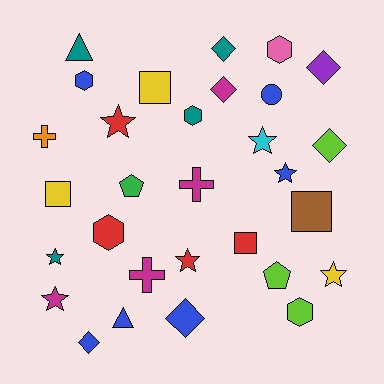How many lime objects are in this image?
There are 3 lime objects.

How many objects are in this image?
There are 30 objects.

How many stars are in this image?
There are 7 stars.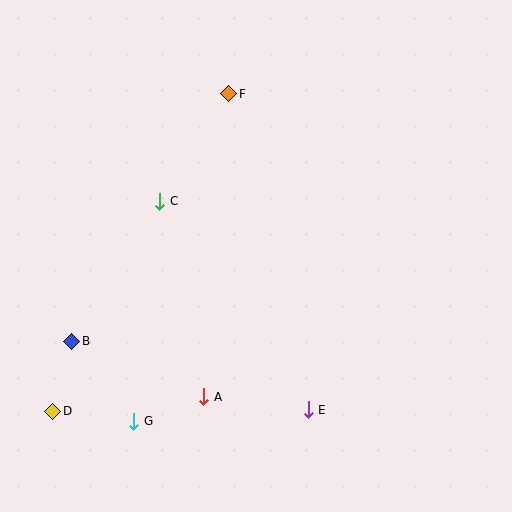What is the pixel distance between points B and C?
The distance between B and C is 166 pixels.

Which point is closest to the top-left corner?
Point F is closest to the top-left corner.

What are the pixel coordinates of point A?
Point A is at (204, 397).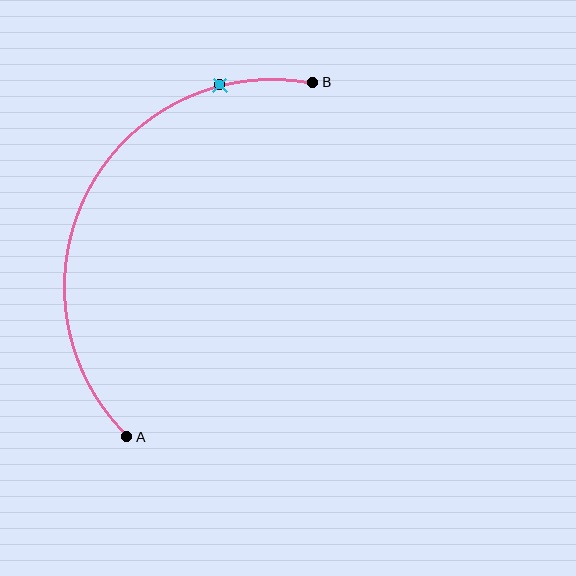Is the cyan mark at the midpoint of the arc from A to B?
No. The cyan mark lies on the arc but is closer to endpoint B. The arc midpoint would be at the point on the curve equidistant along the arc from both A and B.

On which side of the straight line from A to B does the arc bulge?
The arc bulges to the left of the straight line connecting A and B.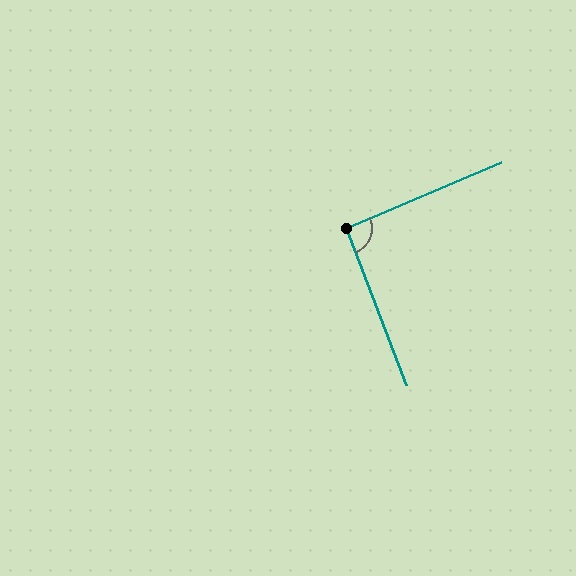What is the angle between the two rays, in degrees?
Approximately 92 degrees.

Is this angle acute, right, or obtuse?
It is approximately a right angle.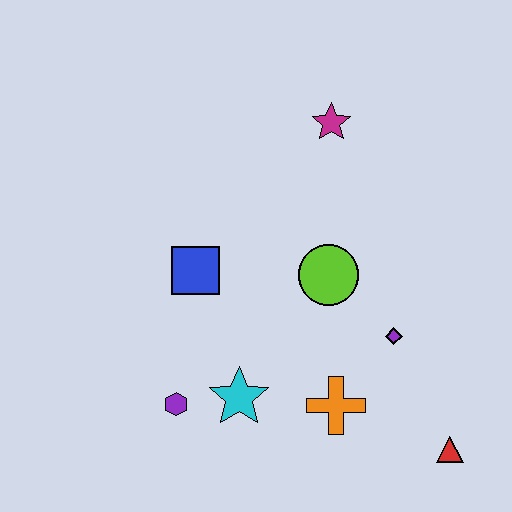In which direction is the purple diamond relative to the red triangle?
The purple diamond is above the red triangle.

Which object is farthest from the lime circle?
The red triangle is farthest from the lime circle.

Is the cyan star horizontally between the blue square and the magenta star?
Yes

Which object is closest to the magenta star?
The lime circle is closest to the magenta star.